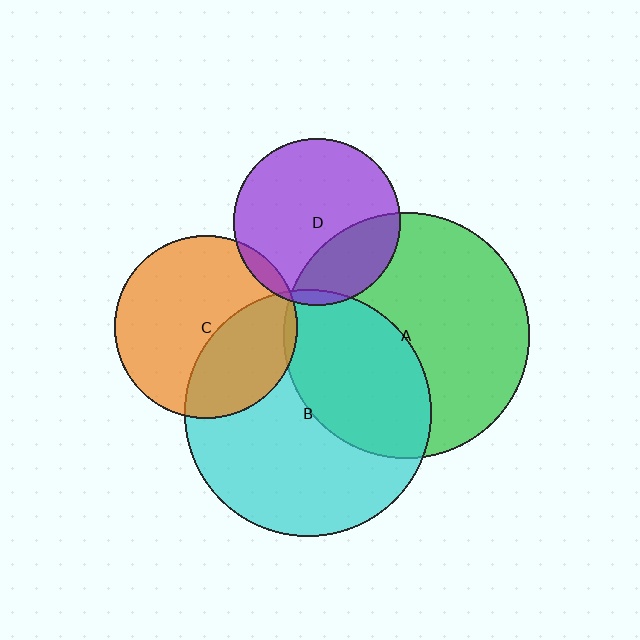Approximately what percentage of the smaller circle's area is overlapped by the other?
Approximately 40%.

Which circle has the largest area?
Circle B (cyan).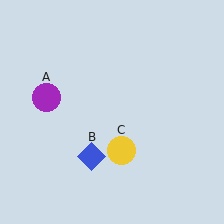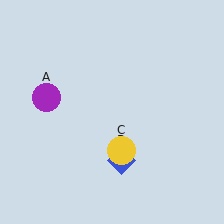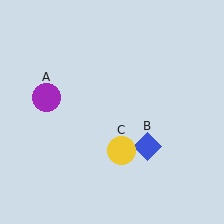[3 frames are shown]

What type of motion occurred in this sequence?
The blue diamond (object B) rotated counterclockwise around the center of the scene.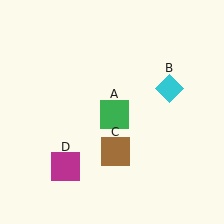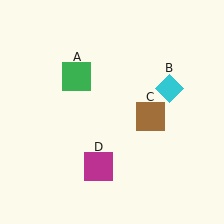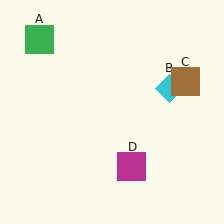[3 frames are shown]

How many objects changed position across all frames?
3 objects changed position: green square (object A), brown square (object C), magenta square (object D).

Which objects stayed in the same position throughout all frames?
Cyan diamond (object B) remained stationary.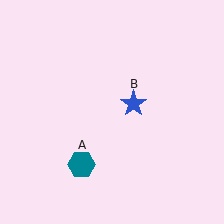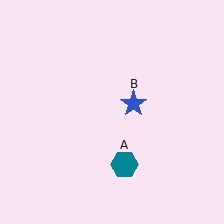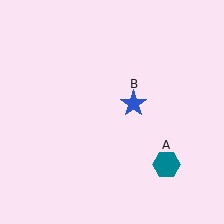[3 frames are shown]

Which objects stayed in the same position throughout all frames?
Blue star (object B) remained stationary.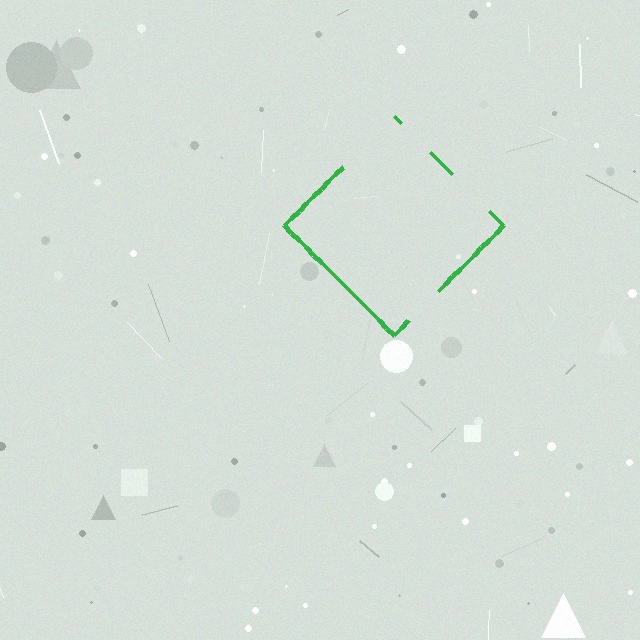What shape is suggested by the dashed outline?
The dashed outline suggests a diamond.